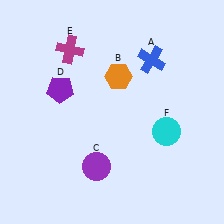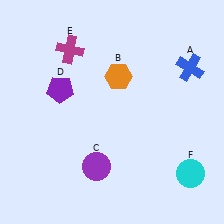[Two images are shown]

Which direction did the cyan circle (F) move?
The cyan circle (F) moved down.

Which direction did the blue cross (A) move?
The blue cross (A) moved right.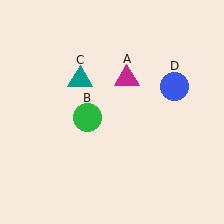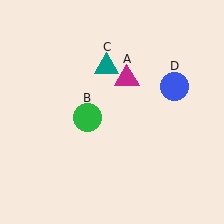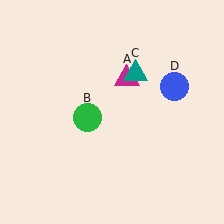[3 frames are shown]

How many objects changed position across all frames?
1 object changed position: teal triangle (object C).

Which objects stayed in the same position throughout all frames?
Magenta triangle (object A) and green circle (object B) and blue circle (object D) remained stationary.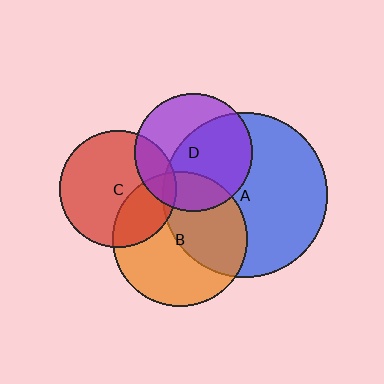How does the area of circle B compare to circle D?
Approximately 1.3 times.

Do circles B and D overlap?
Yes.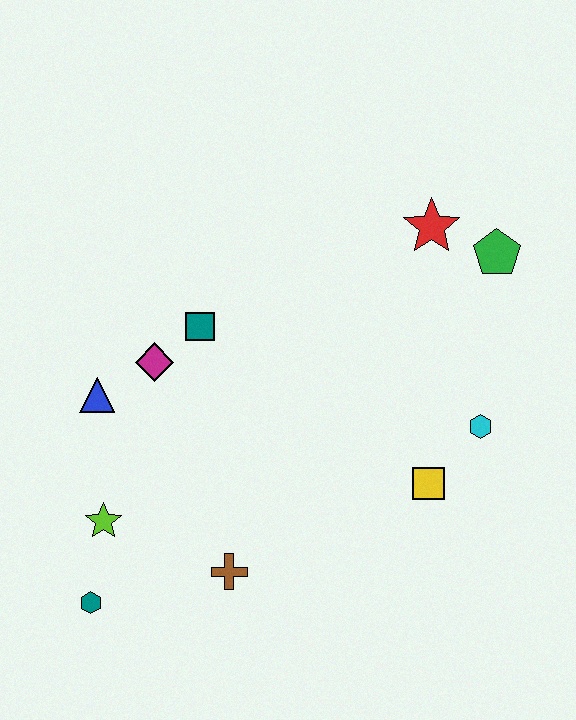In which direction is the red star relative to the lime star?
The red star is to the right of the lime star.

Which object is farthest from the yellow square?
The teal hexagon is farthest from the yellow square.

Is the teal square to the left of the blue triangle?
No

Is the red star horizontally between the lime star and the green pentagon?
Yes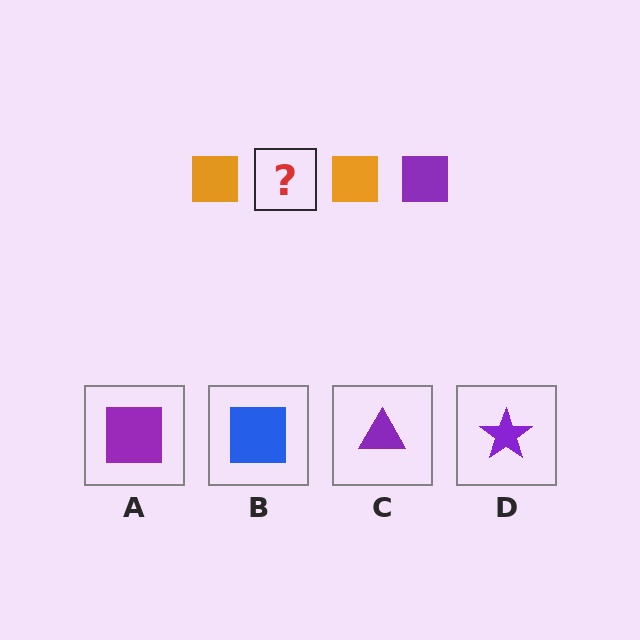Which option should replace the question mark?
Option A.